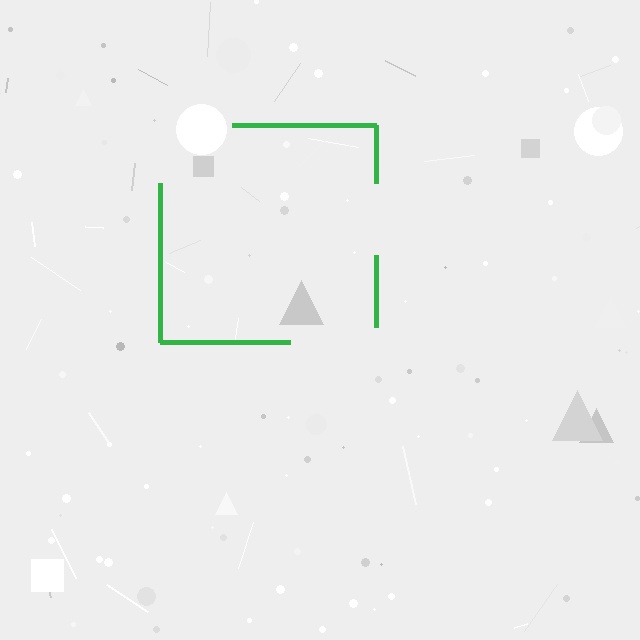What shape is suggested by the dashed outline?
The dashed outline suggests a square.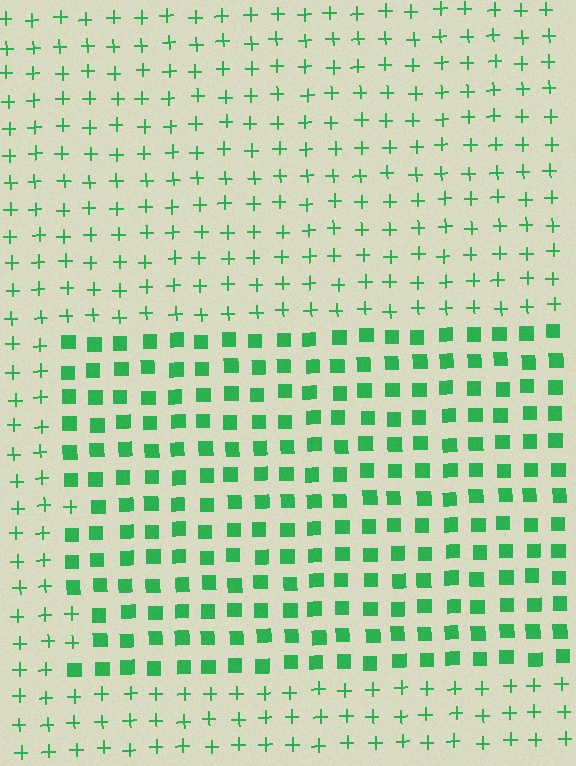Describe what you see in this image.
The image is filled with small green elements arranged in a uniform grid. A rectangle-shaped region contains squares, while the surrounding area contains plus signs. The boundary is defined purely by the change in element shape.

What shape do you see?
I see a rectangle.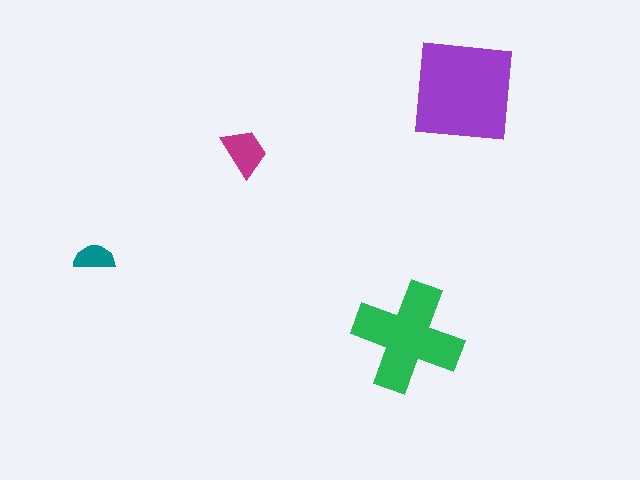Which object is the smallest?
The teal semicircle.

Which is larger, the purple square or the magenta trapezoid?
The purple square.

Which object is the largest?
The purple square.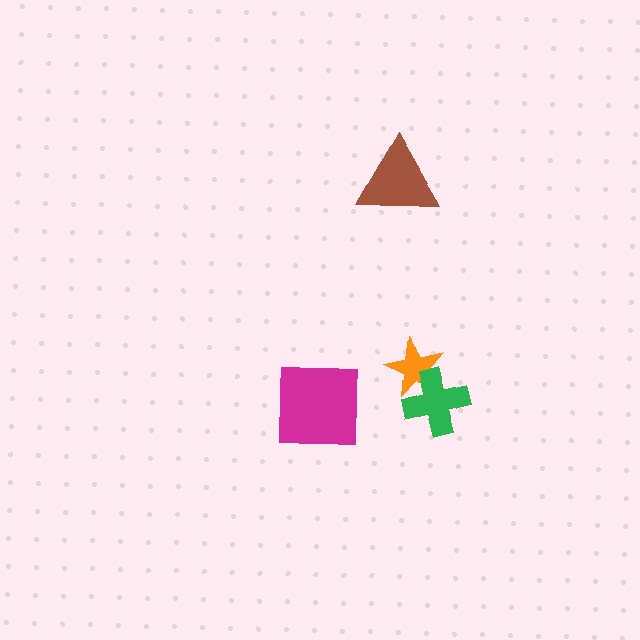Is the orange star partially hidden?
Yes, it is partially covered by another shape.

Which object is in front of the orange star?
The green cross is in front of the orange star.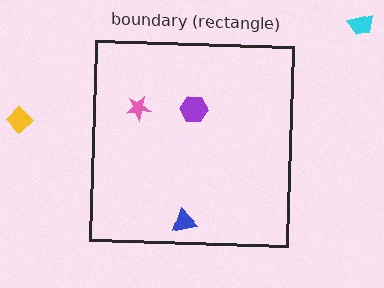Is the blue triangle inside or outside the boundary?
Inside.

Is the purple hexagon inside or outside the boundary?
Inside.